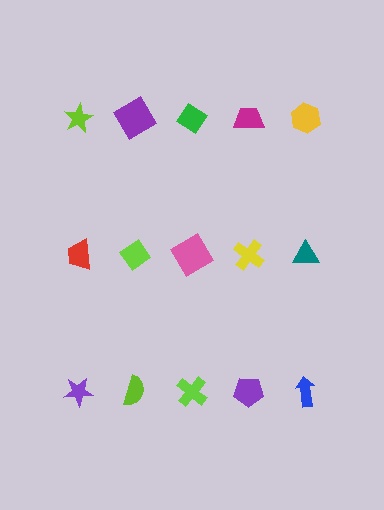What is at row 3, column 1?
A purple star.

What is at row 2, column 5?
A teal triangle.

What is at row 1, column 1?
A lime star.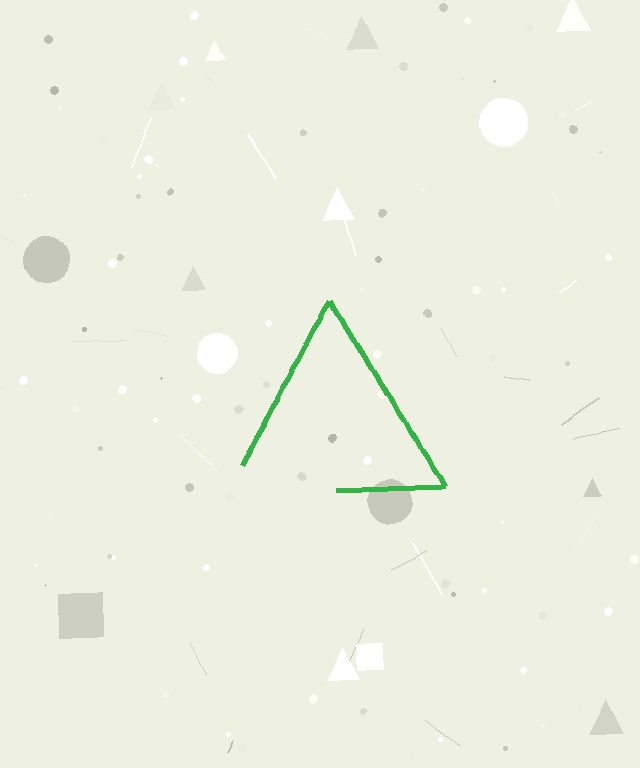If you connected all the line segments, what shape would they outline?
They would outline a triangle.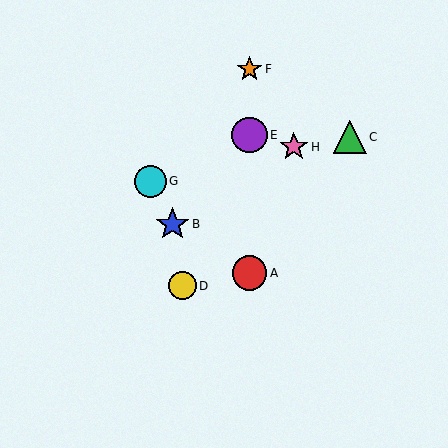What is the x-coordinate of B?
Object B is at x≈173.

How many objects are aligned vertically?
3 objects (A, E, F) are aligned vertically.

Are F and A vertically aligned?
Yes, both are at x≈249.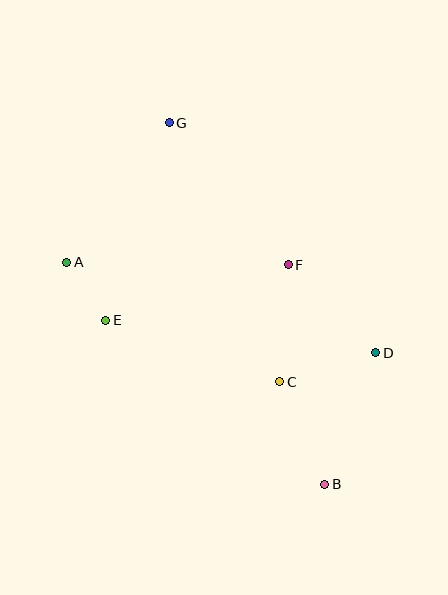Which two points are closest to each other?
Points A and E are closest to each other.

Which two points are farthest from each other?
Points B and G are farthest from each other.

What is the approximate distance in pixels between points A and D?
The distance between A and D is approximately 322 pixels.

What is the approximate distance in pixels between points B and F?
The distance between B and F is approximately 223 pixels.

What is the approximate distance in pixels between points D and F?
The distance between D and F is approximately 124 pixels.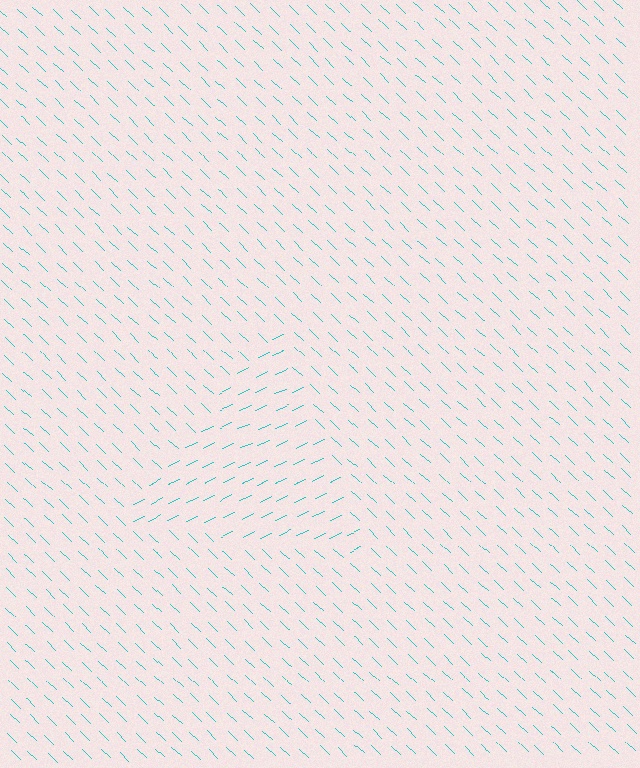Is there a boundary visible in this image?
Yes, there is a texture boundary formed by a change in line orientation.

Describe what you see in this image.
The image is filled with small cyan line segments. A triangle region in the image has lines oriented differently from the surrounding lines, creating a visible texture boundary.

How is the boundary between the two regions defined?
The boundary is defined purely by a change in line orientation (approximately 68 degrees difference). All lines are the same color and thickness.